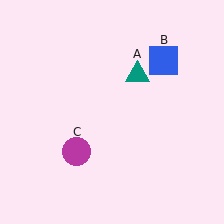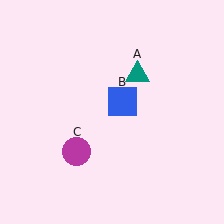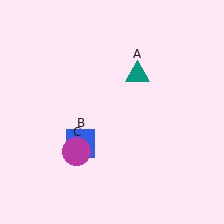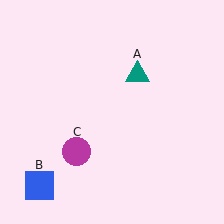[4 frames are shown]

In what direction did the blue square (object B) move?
The blue square (object B) moved down and to the left.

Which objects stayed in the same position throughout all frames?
Teal triangle (object A) and magenta circle (object C) remained stationary.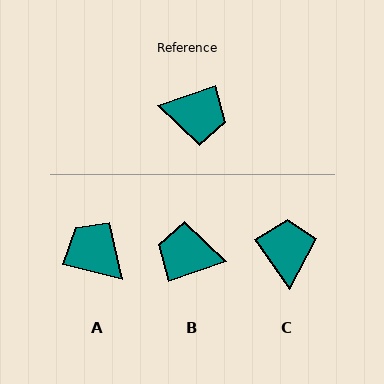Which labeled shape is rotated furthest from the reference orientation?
B, about 180 degrees away.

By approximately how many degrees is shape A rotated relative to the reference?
Approximately 146 degrees counter-clockwise.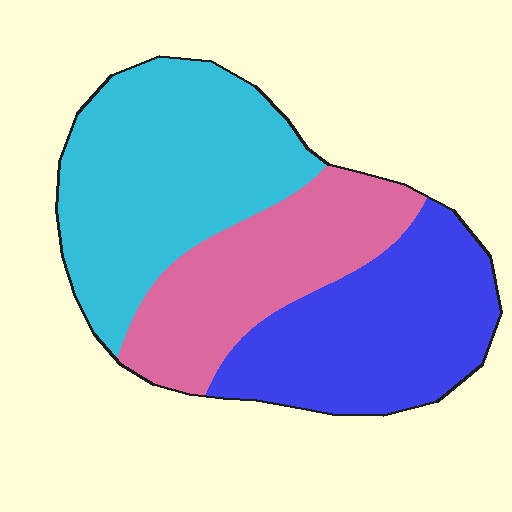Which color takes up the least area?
Pink, at roughly 30%.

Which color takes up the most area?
Cyan, at roughly 40%.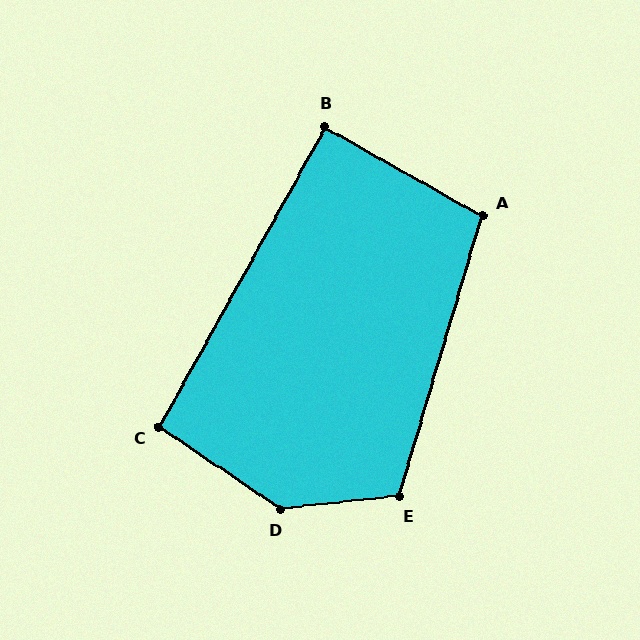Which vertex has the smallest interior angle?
B, at approximately 90 degrees.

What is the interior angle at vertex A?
Approximately 103 degrees (obtuse).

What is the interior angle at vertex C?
Approximately 95 degrees (obtuse).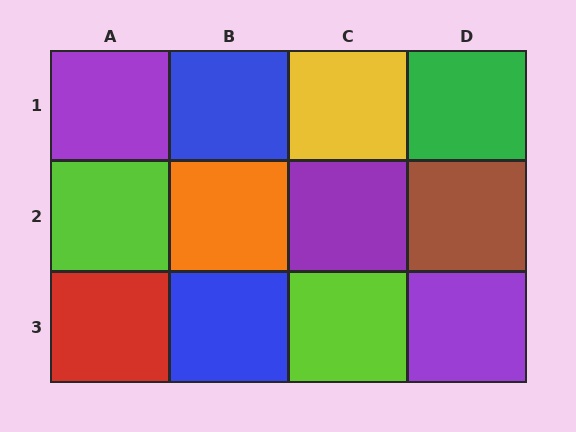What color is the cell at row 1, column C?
Yellow.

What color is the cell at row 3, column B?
Blue.